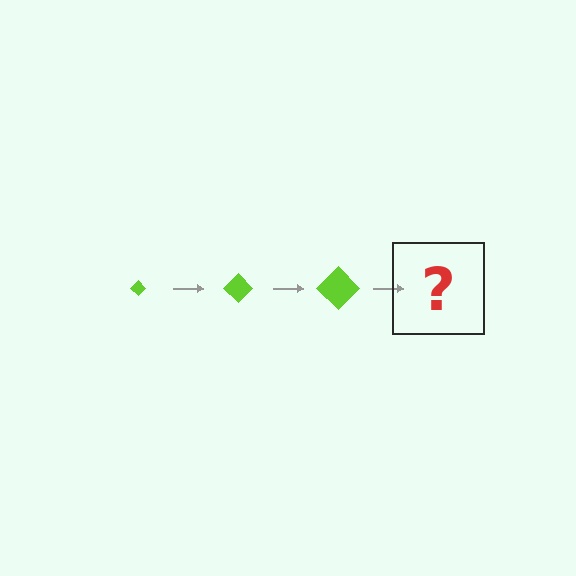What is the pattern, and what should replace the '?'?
The pattern is that the diamond gets progressively larger each step. The '?' should be a lime diamond, larger than the previous one.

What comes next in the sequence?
The next element should be a lime diamond, larger than the previous one.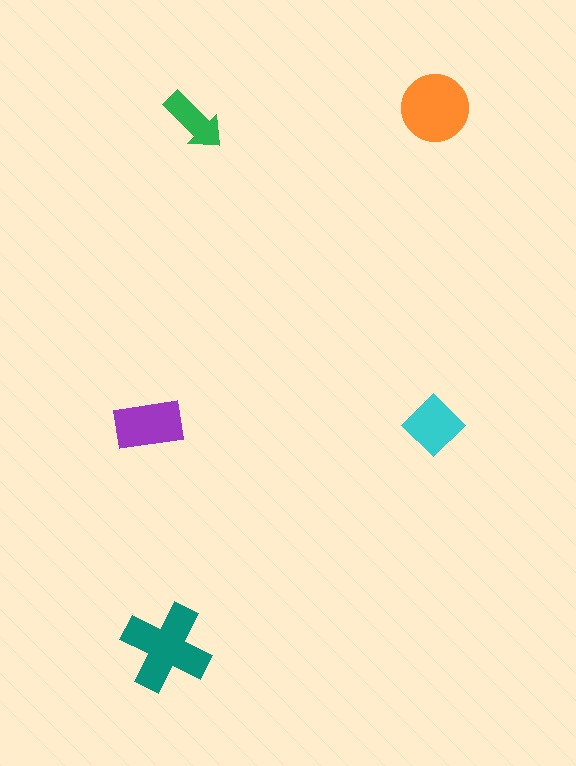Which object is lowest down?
The teal cross is bottommost.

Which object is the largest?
The teal cross.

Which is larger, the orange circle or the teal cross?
The teal cross.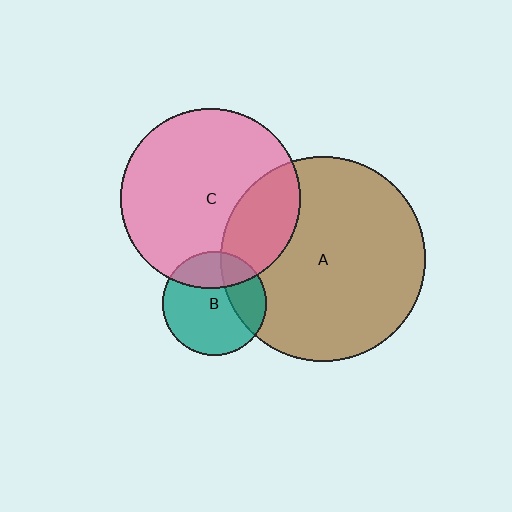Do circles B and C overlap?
Yes.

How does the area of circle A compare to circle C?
Approximately 1.3 times.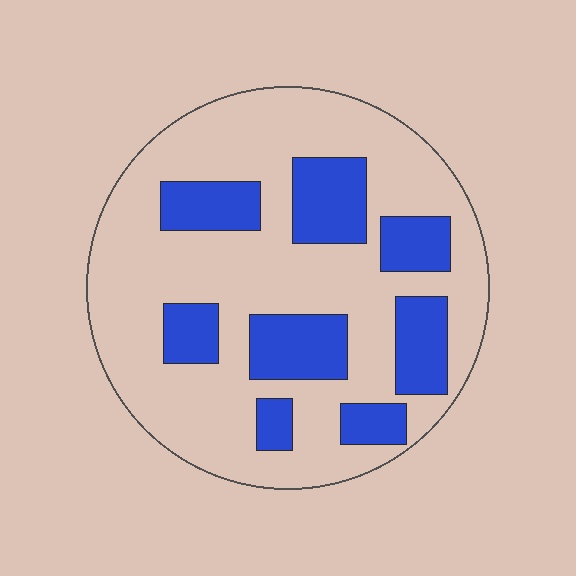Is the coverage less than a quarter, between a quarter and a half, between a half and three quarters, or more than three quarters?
Between a quarter and a half.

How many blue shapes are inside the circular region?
8.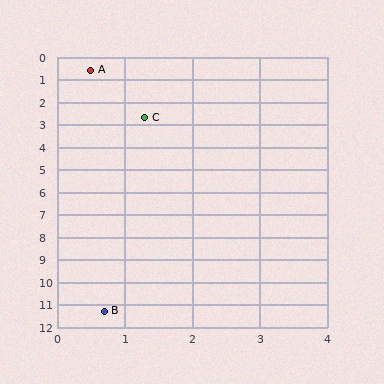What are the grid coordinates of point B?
Point B is at approximately (0.7, 11.3).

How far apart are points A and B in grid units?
Points A and B are about 10.7 grid units apart.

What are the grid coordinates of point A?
Point A is at approximately (0.5, 0.6).